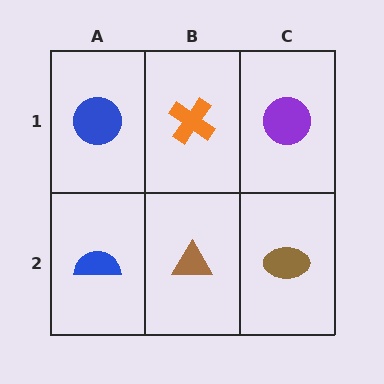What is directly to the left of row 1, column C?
An orange cross.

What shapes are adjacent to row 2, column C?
A purple circle (row 1, column C), a brown triangle (row 2, column B).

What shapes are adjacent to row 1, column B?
A brown triangle (row 2, column B), a blue circle (row 1, column A), a purple circle (row 1, column C).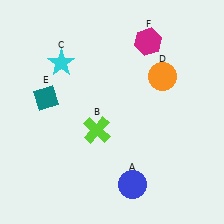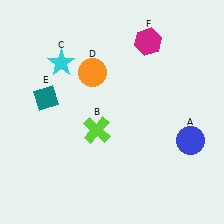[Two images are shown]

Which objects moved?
The objects that moved are: the blue circle (A), the orange circle (D).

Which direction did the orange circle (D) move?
The orange circle (D) moved left.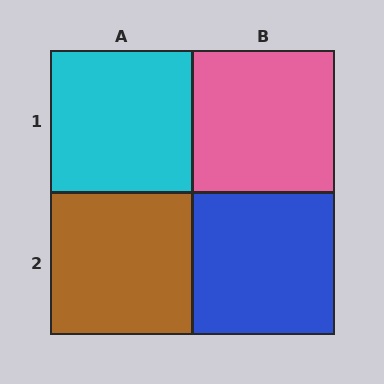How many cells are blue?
1 cell is blue.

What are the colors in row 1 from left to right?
Cyan, pink.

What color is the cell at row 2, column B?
Blue.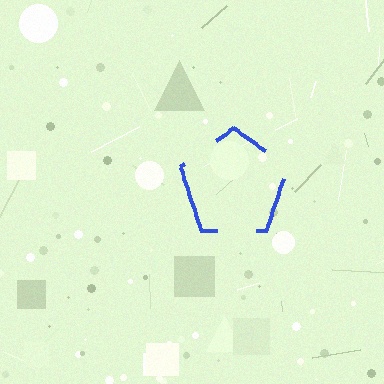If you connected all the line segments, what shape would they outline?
They would outline a pentagon.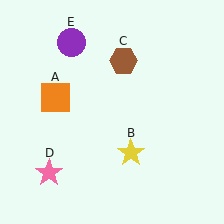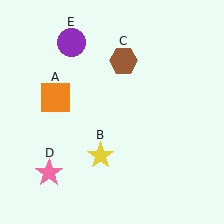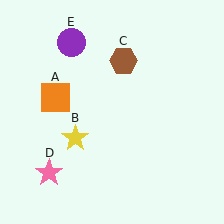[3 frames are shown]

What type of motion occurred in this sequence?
The yellow star (object B) rotated clockwise around the center of the scene.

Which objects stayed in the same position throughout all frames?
Orange square (object A) and brown hexagon (object C) and pink star (object D) and purple circle (object E) remained stationary.